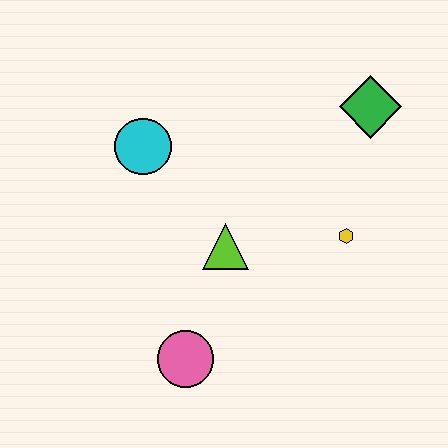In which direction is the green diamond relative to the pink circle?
The green diamond is above the pink circle.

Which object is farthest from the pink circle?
The green diamond is farthest from the pink circle.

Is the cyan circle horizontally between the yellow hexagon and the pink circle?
No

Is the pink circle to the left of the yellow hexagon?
Yes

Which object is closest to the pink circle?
The lime triangle is closest to the pink circle.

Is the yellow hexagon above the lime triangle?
Yes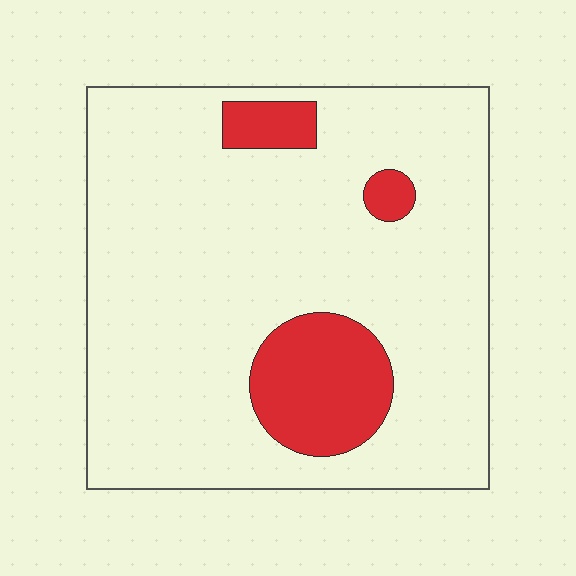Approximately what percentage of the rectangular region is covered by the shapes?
Approximately 15%.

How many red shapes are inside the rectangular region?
3.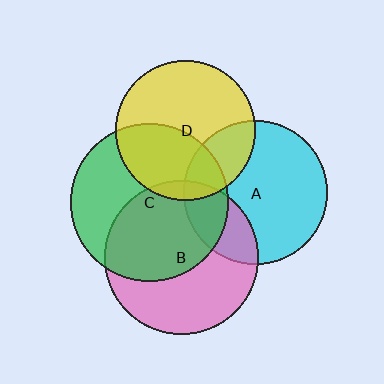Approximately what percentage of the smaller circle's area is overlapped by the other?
Approximately 20%.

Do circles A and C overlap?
Yes.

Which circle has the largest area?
Circle C (green).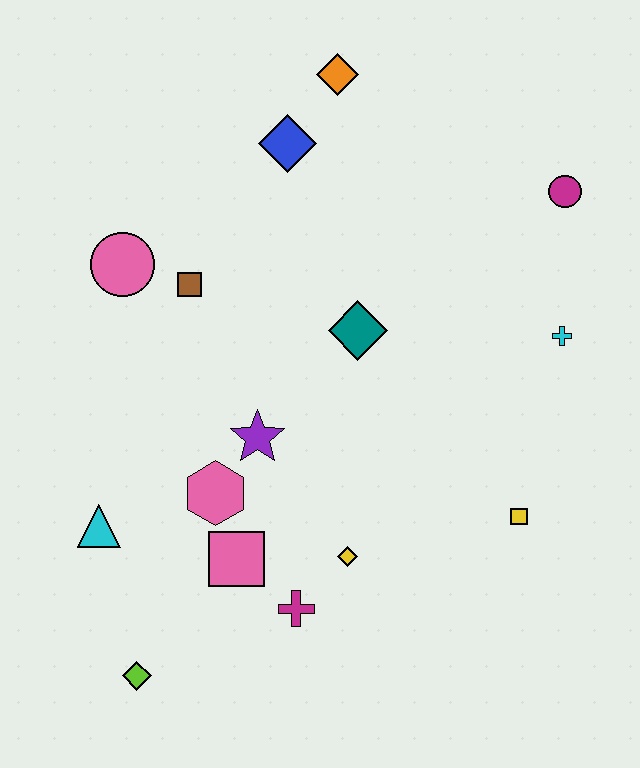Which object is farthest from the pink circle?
The yellow square is farthest from the pink circle.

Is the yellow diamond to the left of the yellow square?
Yes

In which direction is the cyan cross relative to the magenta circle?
The cyan cross is below the magenta circle.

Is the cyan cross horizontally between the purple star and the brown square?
No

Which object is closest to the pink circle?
The brown square is closest to the pink circle.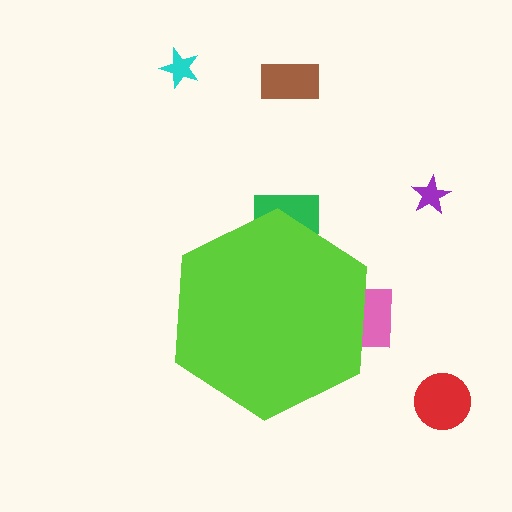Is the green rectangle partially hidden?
Yes, the green rectangle is partially hidden behind the lime hexagon.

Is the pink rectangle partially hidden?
Yes, the pink rectangle is partially hidden behind the lime hexagon.